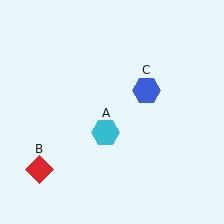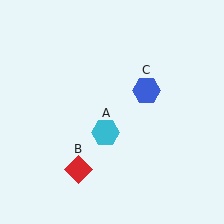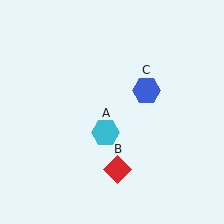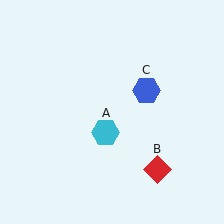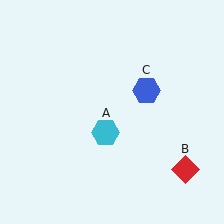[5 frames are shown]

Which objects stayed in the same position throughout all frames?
Cyan hexagon (object A) and blue hexagon (object C) remained stationary.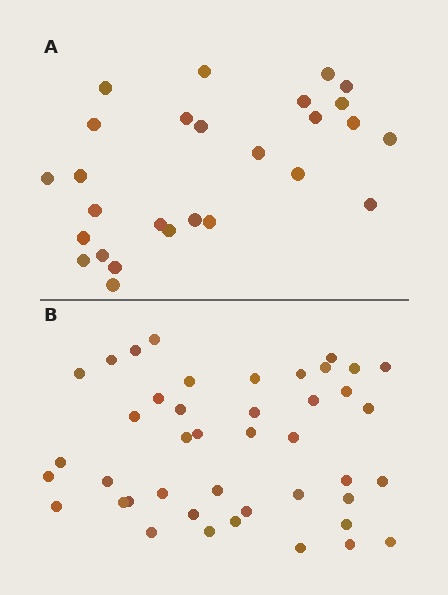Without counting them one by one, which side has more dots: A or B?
Region B (the bottom region) has more dots.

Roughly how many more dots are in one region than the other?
Region B has approximately 15 more dots than region A.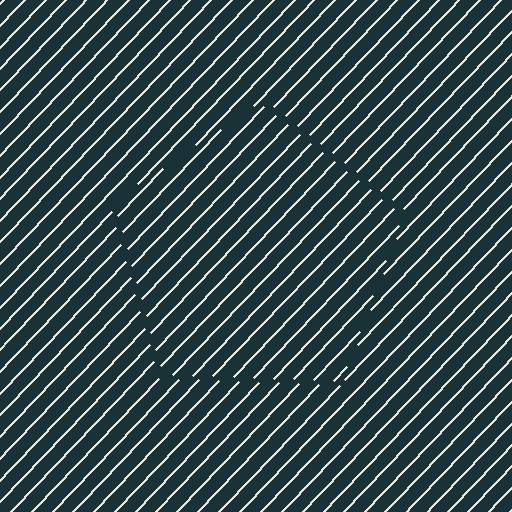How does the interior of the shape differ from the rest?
The interior of the shape contains the same grating, shifted by half a period — the contour is defined by the phase discontinuity where line-ends from the inner and outer gratings abut.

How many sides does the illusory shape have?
5 sides — the line-ends trace a pentagon.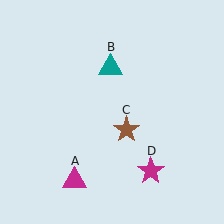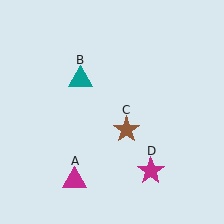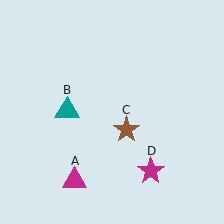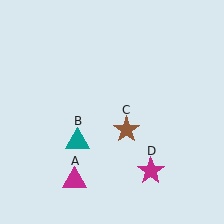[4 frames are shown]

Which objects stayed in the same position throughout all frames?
Magenta triangle (object A) and brown star (object C) and magenta star (object D) remained stationary.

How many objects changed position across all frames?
1 object changed position: teal triangle (object B).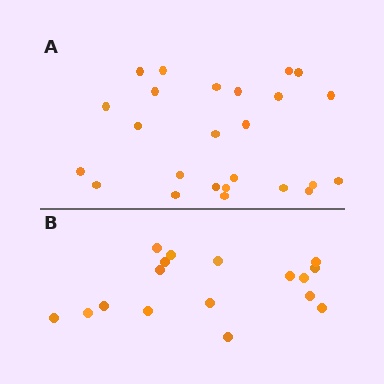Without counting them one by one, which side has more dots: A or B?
Region A (the top region) has more dots.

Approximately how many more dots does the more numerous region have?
Region A has roughly 8 or so more dots than region B.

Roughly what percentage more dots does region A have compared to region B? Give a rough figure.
About 45% more.